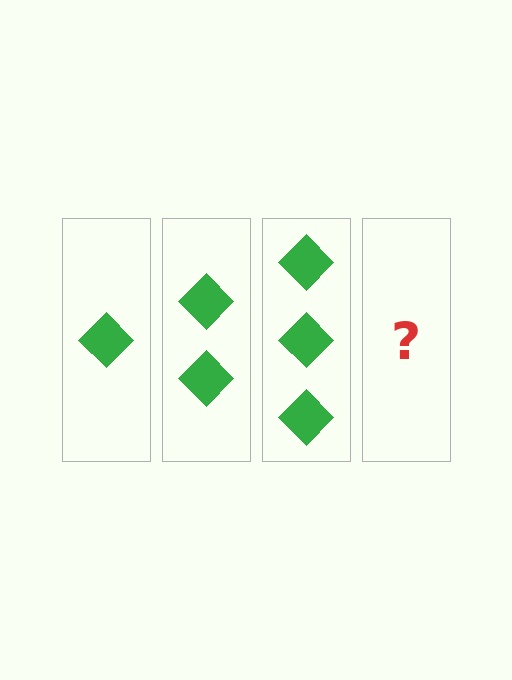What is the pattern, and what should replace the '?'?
The pattern is that each step adds one more diamond. The '?' should be 4 diamonds.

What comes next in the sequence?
The next element should be 4 diamonds.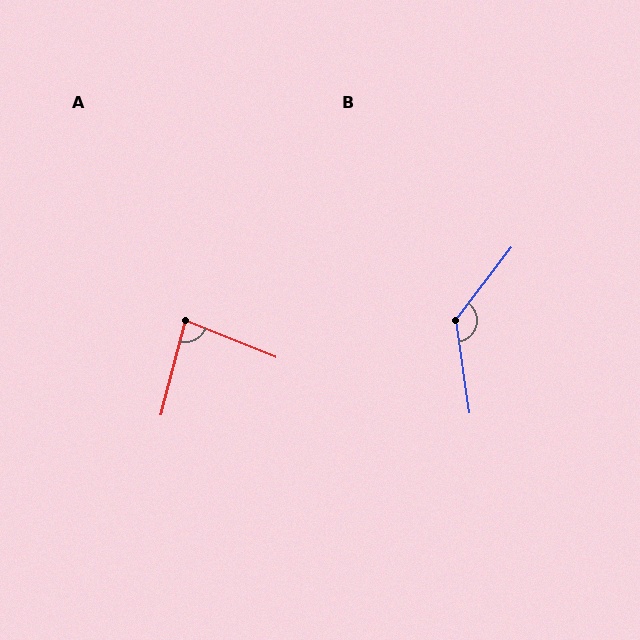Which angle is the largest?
B, at approximately 134 degrees.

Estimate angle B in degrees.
Approximately 134 degrees.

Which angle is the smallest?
A, at approximately 82 degrees.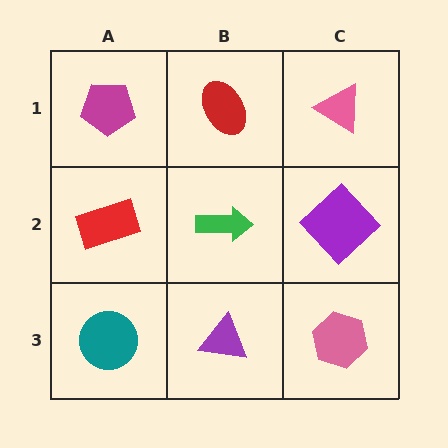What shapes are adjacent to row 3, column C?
A purple diamond (row 2, column C), a purple triangle (row 3, column B).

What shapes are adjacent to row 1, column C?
A purple diamond (row 2, column C), a red ellipse (row 1, column B).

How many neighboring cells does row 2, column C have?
3.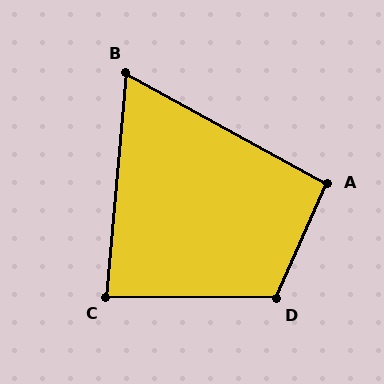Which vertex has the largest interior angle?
D, at approximately 114 degrees.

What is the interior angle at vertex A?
Approximately 95 degrees (approximately right).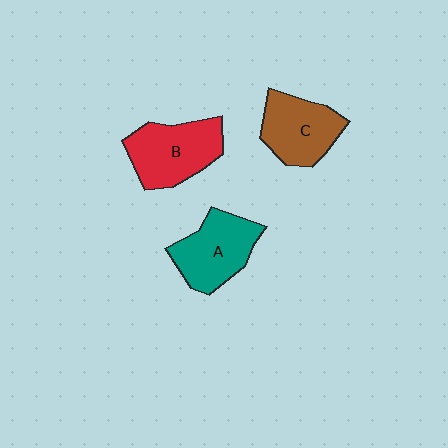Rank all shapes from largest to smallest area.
From largest to smallest: B (red), A (teal), C (brown).